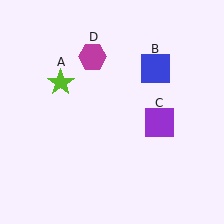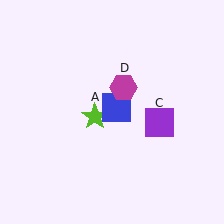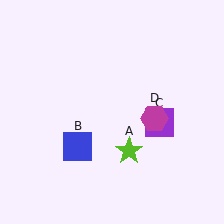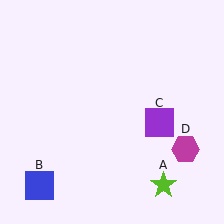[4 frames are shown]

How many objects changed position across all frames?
3 objects changed position: lime star (object A), blue square (object B), magenta hexagon (object D).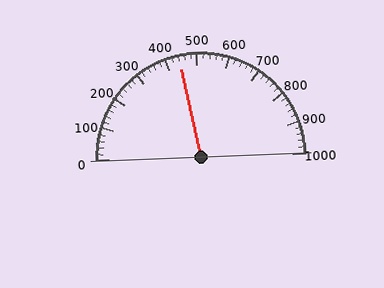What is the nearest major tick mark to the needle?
The nearest major tick mark is 400.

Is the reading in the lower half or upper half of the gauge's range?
The reading is in the lower half of the range (0 to 1000).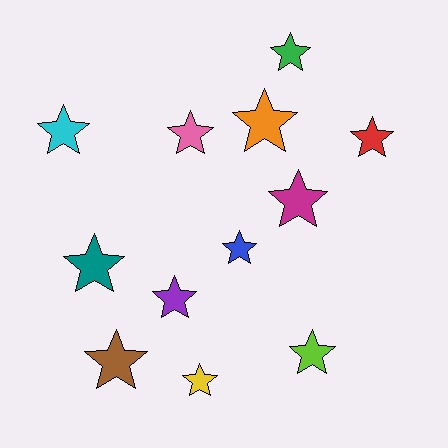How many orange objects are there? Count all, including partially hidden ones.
There is 1 orange object.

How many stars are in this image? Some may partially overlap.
There are 12 stars.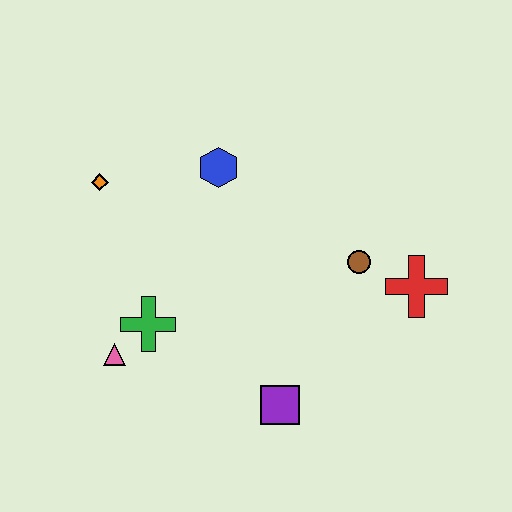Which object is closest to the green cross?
The pink triangle is closest to the green cross.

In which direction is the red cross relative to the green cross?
The red cross is to the right of the green cross.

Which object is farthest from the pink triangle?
The red cross is farthest from the pink triangle.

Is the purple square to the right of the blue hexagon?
Yes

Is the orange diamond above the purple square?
Yes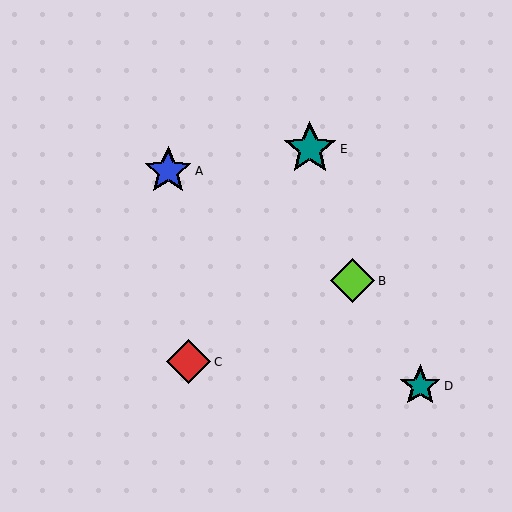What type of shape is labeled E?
Shape E is a teal star.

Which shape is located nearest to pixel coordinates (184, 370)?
The red diamond (labeled C) at (189, 362) is nearest to that location.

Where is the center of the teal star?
The center of the teal star is at (420, 386).